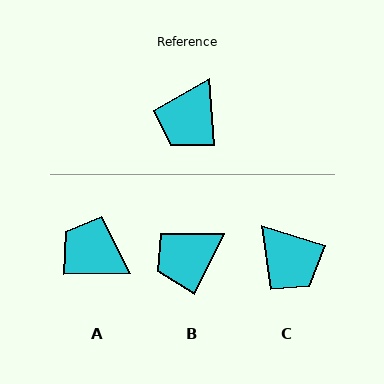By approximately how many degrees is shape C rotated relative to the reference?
Approximately 69 degrees counter-clockwise.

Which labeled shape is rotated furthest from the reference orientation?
A, about 93 degrees away.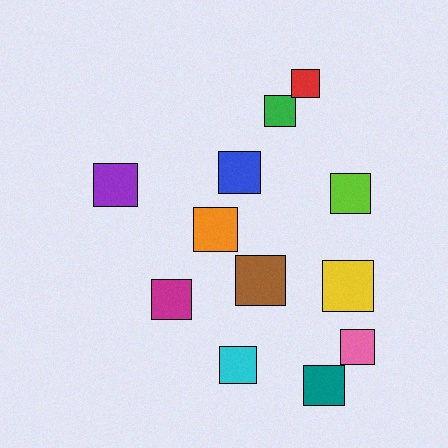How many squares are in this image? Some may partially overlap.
There are 12 squares.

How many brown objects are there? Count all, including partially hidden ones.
There is 1 brown object.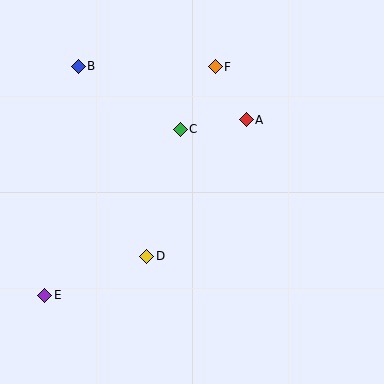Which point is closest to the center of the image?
Point C at (180, 129) is closest to the center.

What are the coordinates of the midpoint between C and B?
The midpoint between C and B is at (129, 98).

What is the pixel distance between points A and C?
The distance between A and C is 67 pixels.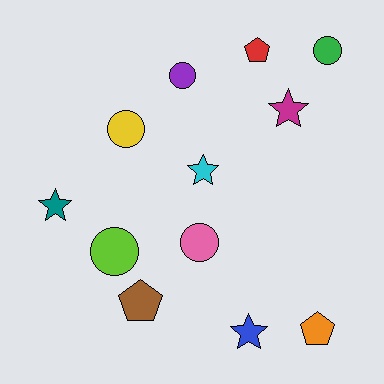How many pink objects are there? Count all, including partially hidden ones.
There is 1 pink object.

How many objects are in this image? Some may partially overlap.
There are 12 objects.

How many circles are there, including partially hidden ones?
There are 5 circles.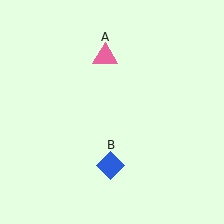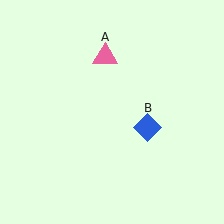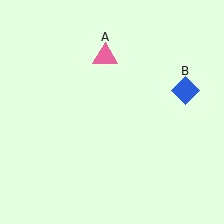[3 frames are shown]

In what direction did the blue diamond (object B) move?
The blue diamond (object B) moved up and to the right.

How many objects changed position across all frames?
1 object changed position: blue diamond (object B).